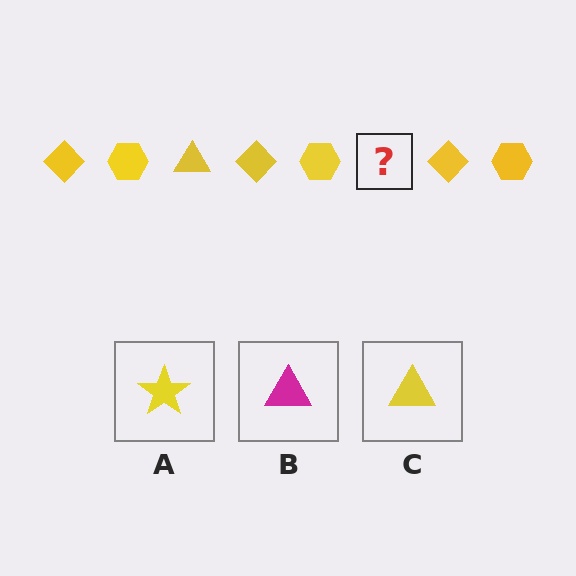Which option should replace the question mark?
Option C.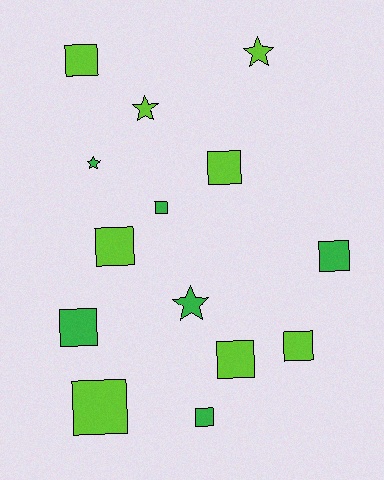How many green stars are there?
There are 2 green stars.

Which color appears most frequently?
Lime, with 8 objects.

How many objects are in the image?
There are 14 objects.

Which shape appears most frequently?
Square, with 10 objects.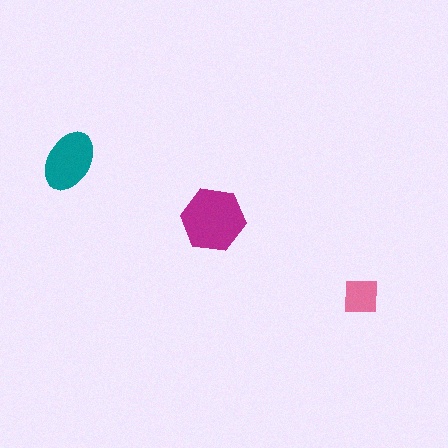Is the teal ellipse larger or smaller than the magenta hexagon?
Smaller.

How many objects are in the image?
There are 3 objects in the image.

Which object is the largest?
The magenta hexagon.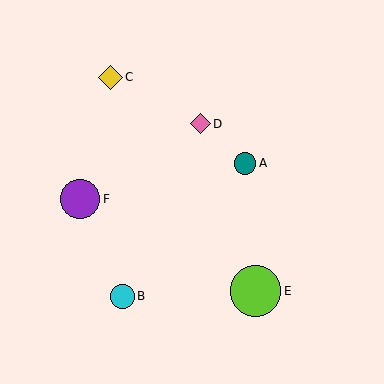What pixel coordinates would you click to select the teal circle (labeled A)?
Click at (245, 163) to select the teal circle A.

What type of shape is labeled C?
Shape C is a yellow diamond.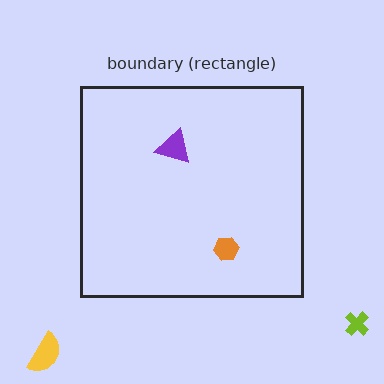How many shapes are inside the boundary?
2 inside, 2 outside.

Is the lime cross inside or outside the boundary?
Outside.